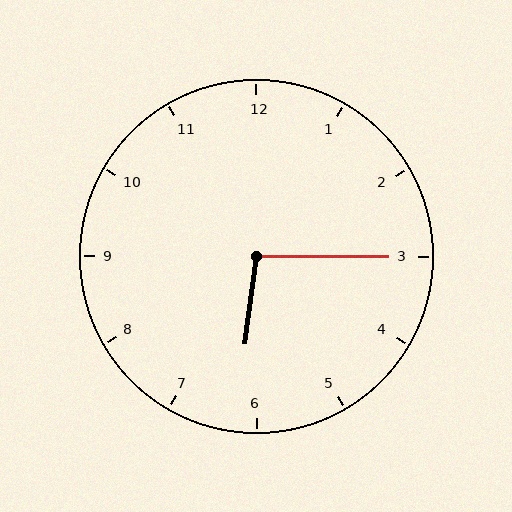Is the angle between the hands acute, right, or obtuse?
It is obtuse.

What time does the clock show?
6:15.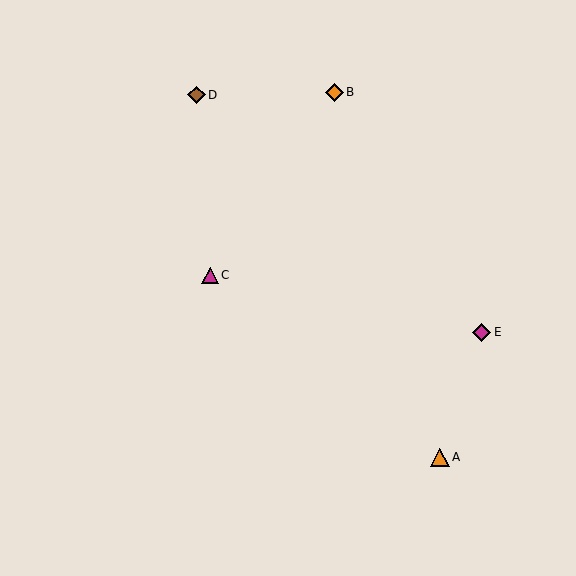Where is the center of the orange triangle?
The center of the orange triangle is at (440, 457).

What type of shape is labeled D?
Shape D is a brown diamond.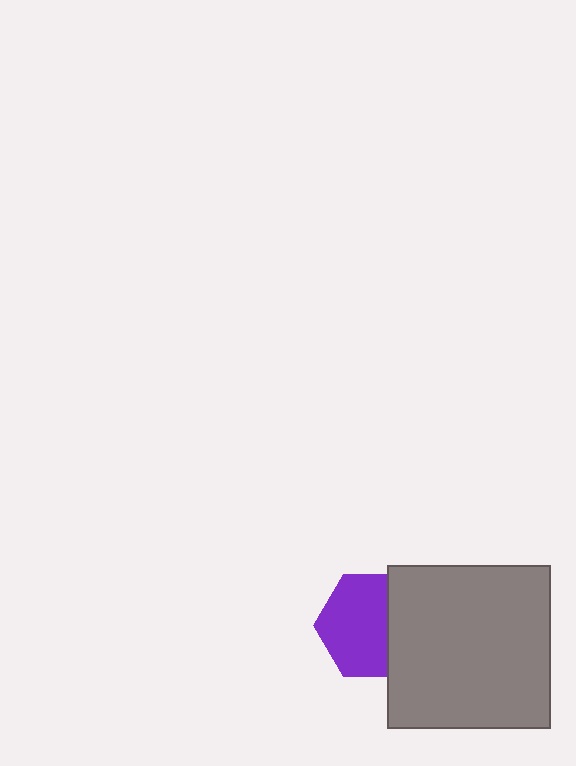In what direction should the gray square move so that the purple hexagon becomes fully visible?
The gray square should move right. That is the shortest direction to clear the overlap and leave the purple hexagon fully visible.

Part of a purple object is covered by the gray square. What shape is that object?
It is a hexagon.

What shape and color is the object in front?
The object in front is a gray square.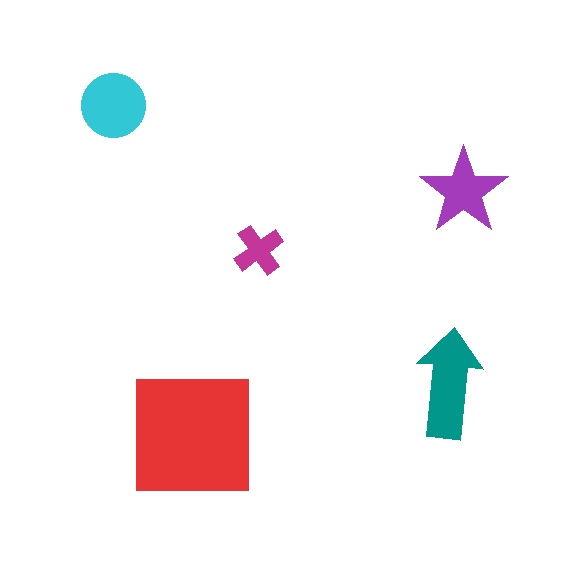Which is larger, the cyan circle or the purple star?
The cyan circle.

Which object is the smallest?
The magenta cross.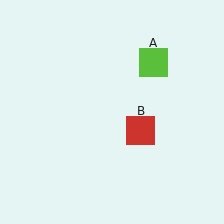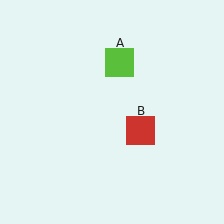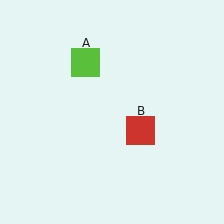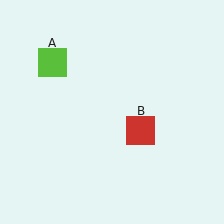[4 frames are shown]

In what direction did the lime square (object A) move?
The lime square (object A) moved left.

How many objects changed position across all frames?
1 object changed position: lime square (object A).